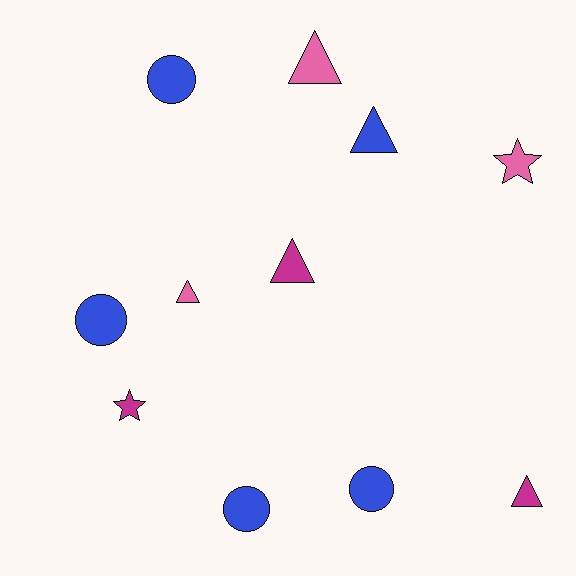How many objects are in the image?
There are 11 objects.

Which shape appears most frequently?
Triangle, with 5 objects.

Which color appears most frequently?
Blue, with 5 objects.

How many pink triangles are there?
There are 2 pink triangles.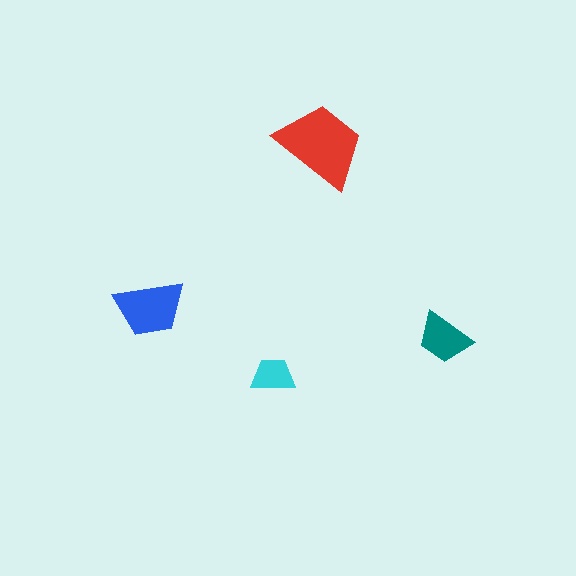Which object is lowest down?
The cyan trapezoid is bottommost.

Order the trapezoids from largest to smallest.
the red one, the blue one, the teal one, the cyan one.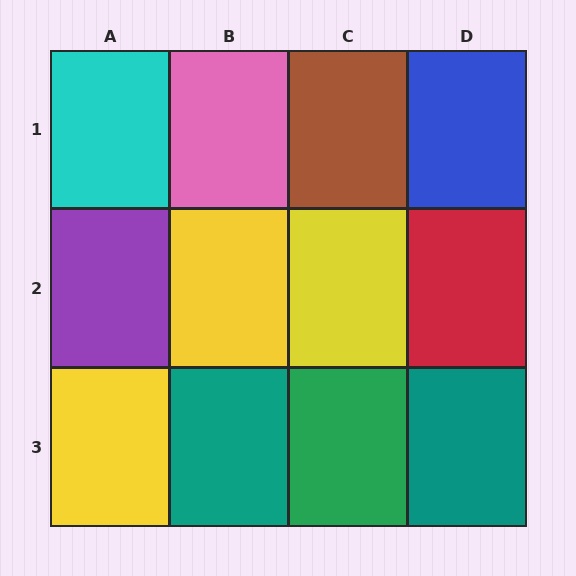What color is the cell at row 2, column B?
Yellow.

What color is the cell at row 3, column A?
Yellow.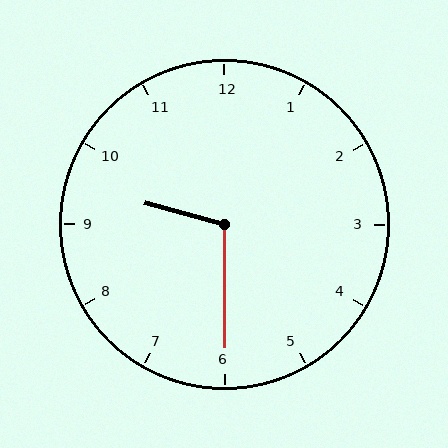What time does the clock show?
9:30.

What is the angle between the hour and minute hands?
Approximately 105 degrees.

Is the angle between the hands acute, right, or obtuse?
It is obtuse.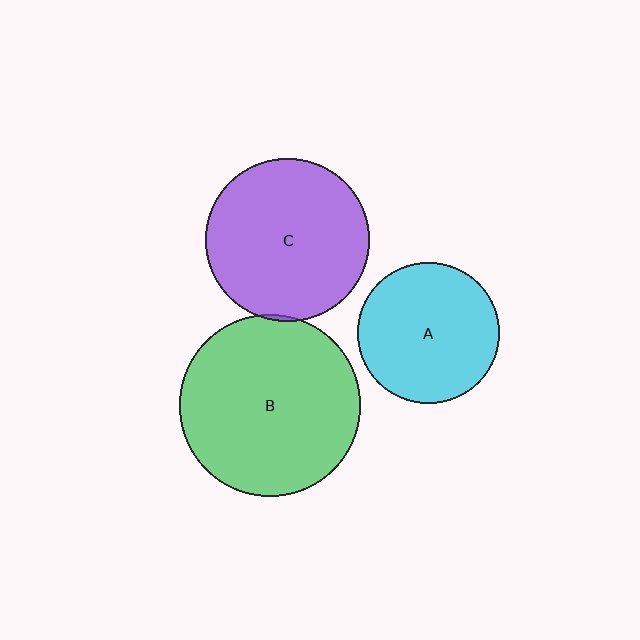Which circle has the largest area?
Circle B (green).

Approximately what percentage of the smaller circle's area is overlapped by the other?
Approximately 5%.